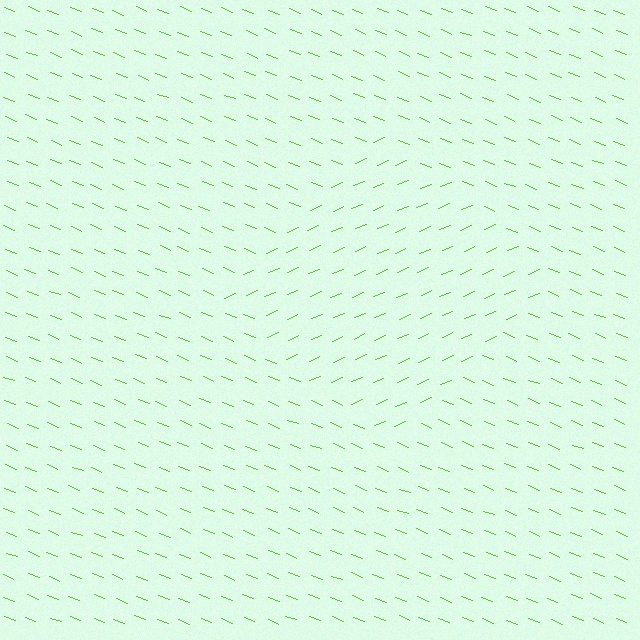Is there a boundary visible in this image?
Yes, there is a texture boundary formed by a change in line orientation.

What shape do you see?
I see a diamond.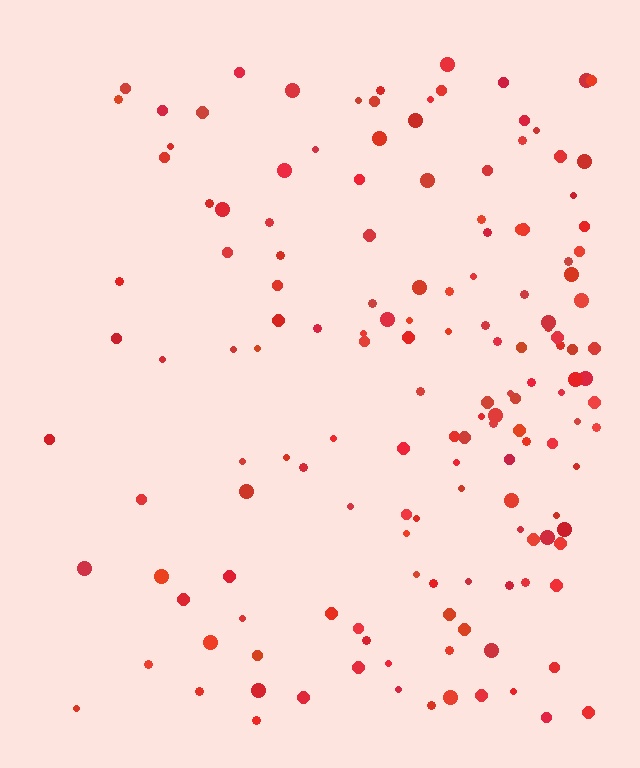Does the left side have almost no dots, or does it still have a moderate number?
Still a moderate number, just noticeably fewer than the right.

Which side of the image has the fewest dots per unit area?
The left.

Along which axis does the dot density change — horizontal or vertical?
Horizontal.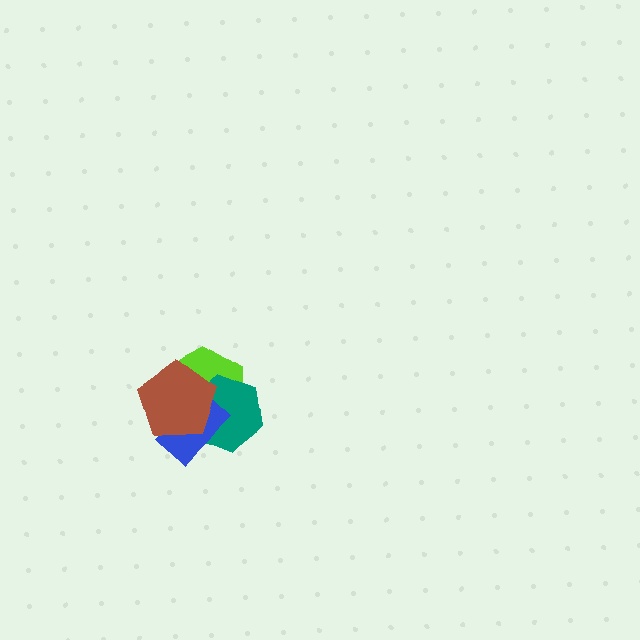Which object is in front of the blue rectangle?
The brown pentagon is in front of the blue rectangle.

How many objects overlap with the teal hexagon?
3 objects overlap with the teal hexagon.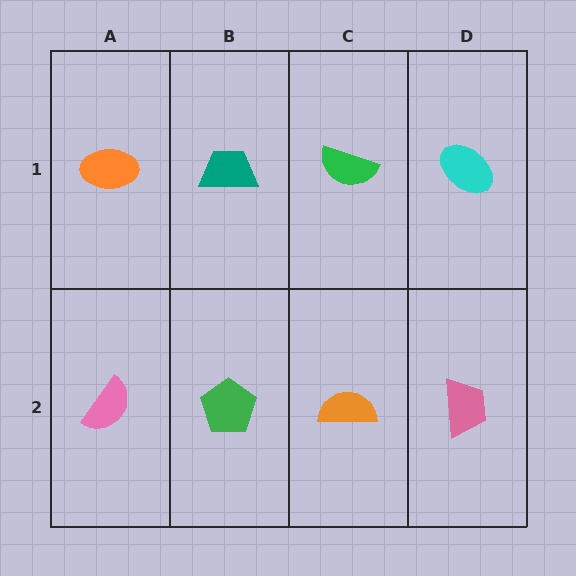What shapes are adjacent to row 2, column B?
A teal trapezoid (row 1, column B), a pink semicircle (row 2, column A), an orange semicircle (row 2, column C).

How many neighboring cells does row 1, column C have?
3.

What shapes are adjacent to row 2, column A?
An orange ellipse (row 1, column A), a green pentagon (row 2, column B).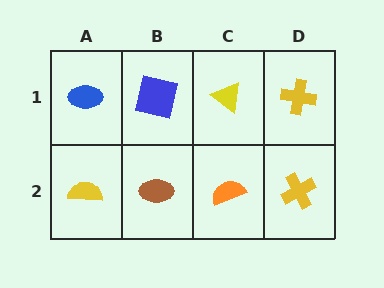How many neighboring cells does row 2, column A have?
2.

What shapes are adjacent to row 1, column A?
A yellow semicircle (row 2, column A), a blue square (row 1, column B).